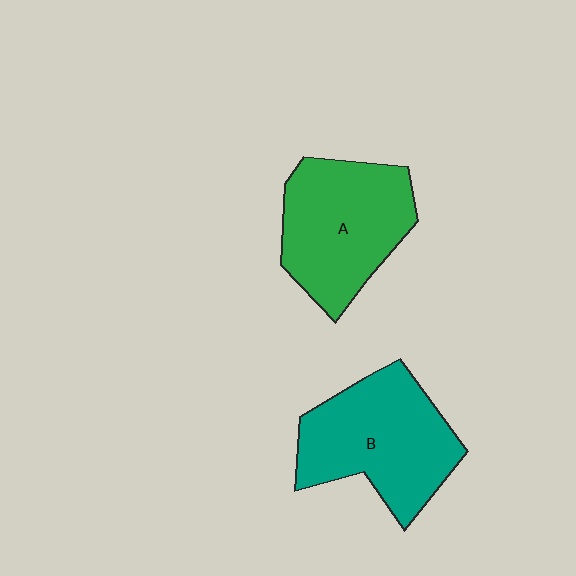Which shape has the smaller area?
Shape A (green).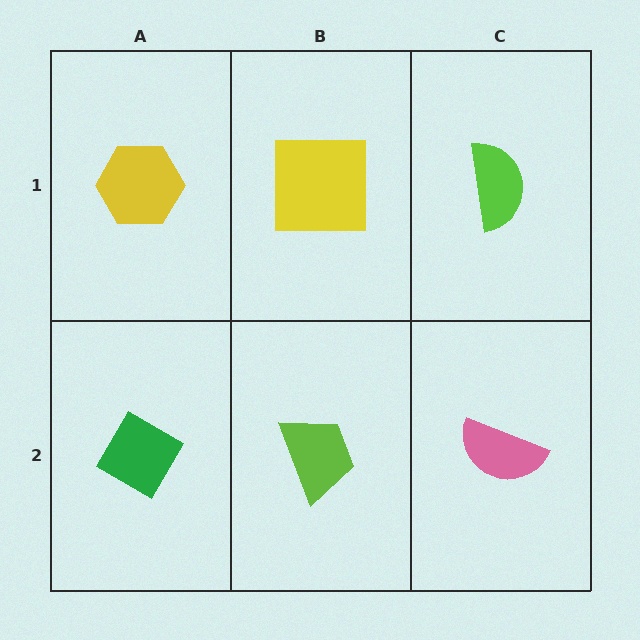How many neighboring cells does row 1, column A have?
2.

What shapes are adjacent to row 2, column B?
A yellow square (row 1, column B), a green diamond (row 2, column A), a pink semicircle (row 2, column C).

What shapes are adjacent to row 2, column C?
A lime semicircle (row 1, column C), a lime trapezoid (row 2, column B).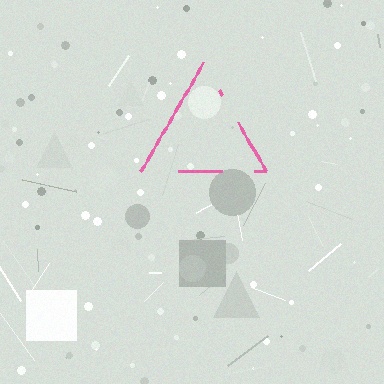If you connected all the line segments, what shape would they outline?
They would outline a triangle.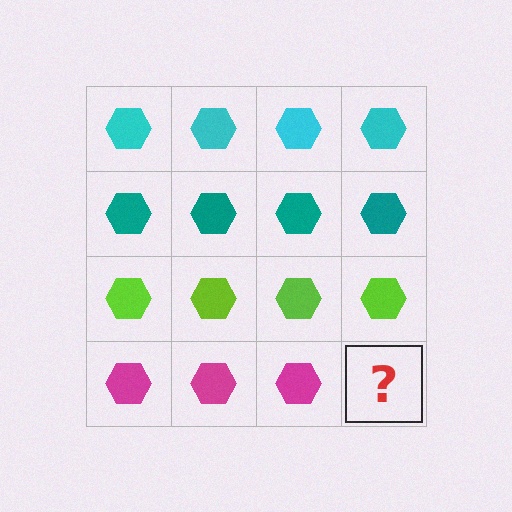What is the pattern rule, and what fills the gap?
The rule is that each row has a consistent color. The gap should be filled with a magenta hexagon.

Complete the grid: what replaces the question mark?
The question mark should be replaced with a magenta hexagon.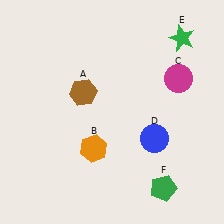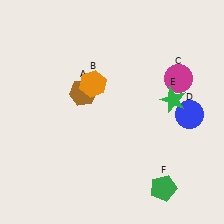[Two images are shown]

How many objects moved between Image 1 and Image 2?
3 objects moved between the two images.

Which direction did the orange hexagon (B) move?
The orange hexagon (B) moved up.